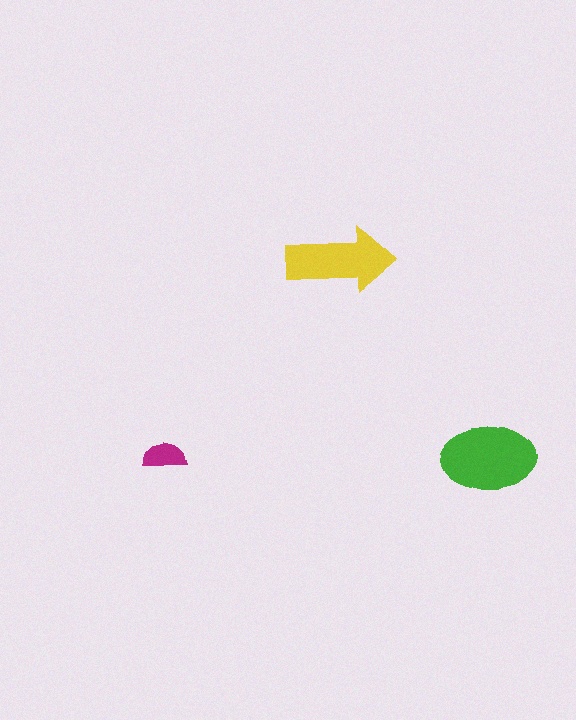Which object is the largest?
The green ellipse.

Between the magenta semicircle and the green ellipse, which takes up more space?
The green ellipse.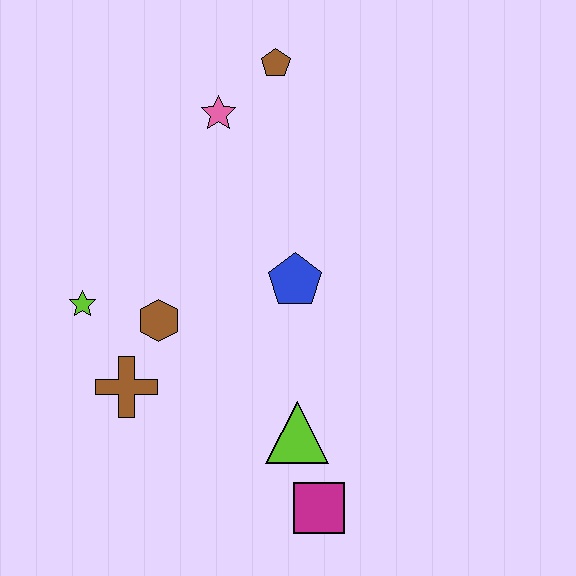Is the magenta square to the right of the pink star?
Yes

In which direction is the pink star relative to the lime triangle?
The pink star is above the lime triangle.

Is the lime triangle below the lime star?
Yes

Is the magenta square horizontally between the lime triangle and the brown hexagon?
No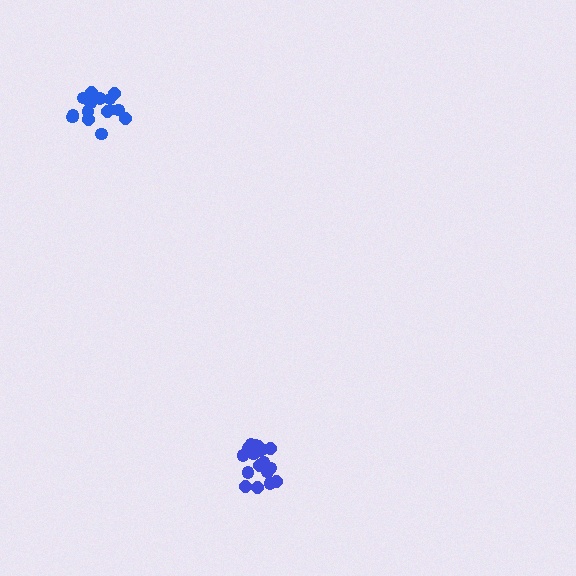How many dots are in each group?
Group 1: 15 dots, Group 2: 18 dots (33 total).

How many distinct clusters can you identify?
There are 2 distinct clusters.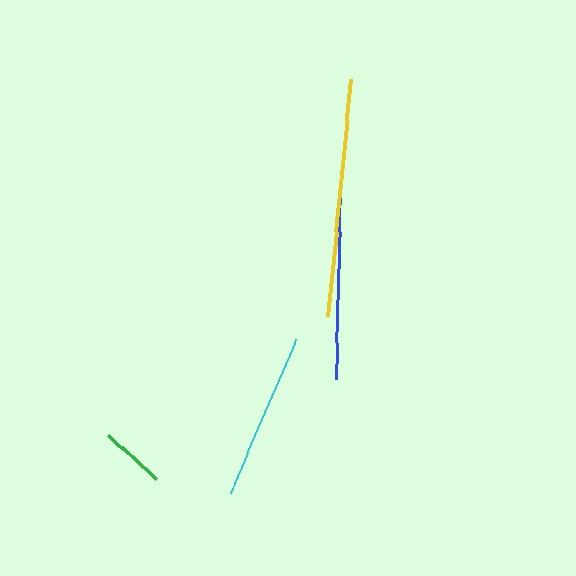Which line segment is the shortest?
The green line is the shortest at approximately 65 pixels.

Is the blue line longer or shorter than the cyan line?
The blue line is longer than the cyan line.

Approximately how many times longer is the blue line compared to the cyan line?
The blue line is approximately 1.1 times the length of the cyan line.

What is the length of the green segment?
The green segment is approximately 65 pixels long.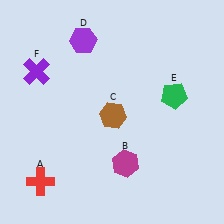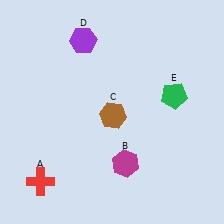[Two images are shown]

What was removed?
The purple cross (F) was removed in Image 2.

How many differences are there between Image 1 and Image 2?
There is 1 difference between the two images.